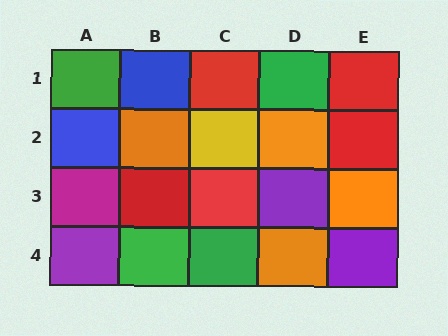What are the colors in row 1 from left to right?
Green, blue, red, green, red.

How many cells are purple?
3 cells are purple.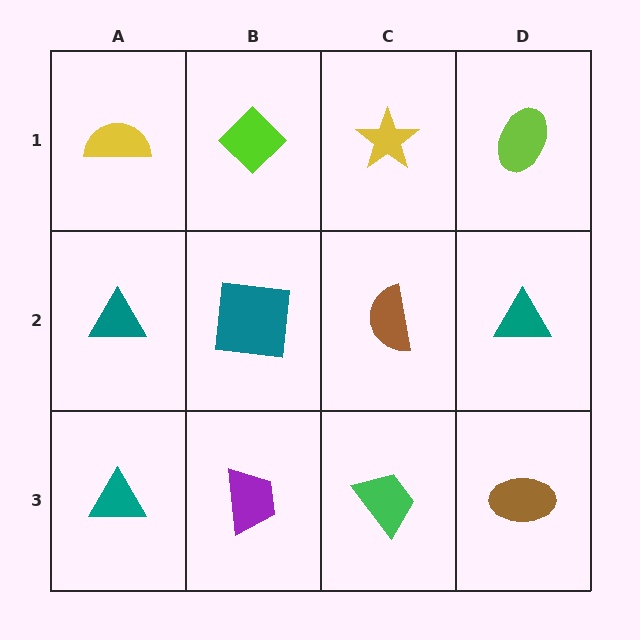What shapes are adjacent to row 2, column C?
A yellow star (row 1, column C), a green trapezoid (row 3, column C), a teal square (row 2, column B), a teal triangle (row 2, column D).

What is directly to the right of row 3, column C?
A brown ellipse.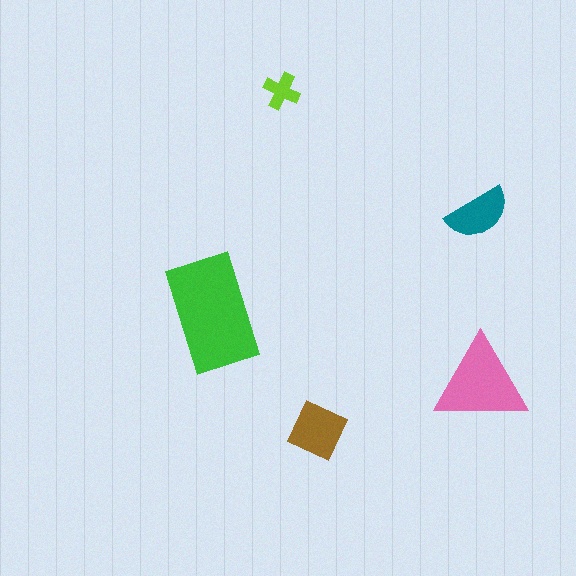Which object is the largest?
The green rectangle.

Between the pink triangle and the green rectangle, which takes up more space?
The green rectangle.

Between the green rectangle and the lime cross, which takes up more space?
The green rectangle.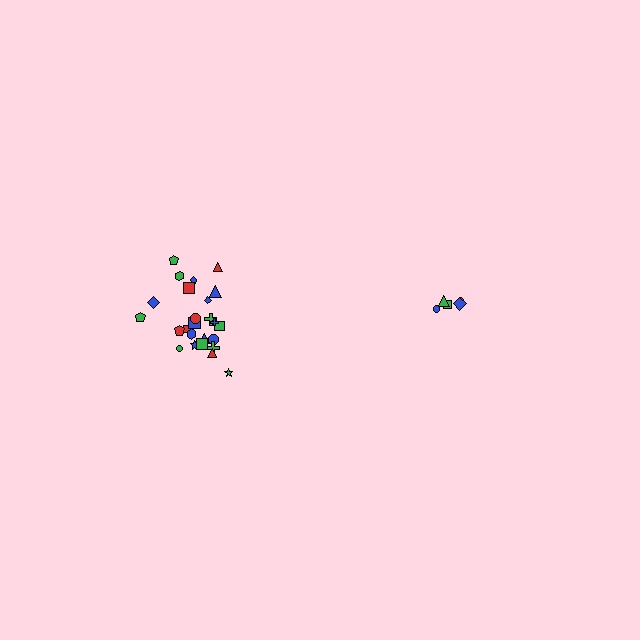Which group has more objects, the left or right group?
The left group.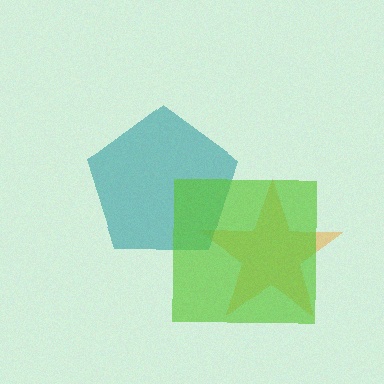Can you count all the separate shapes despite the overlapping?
Yes, there are 3 separate shapes.